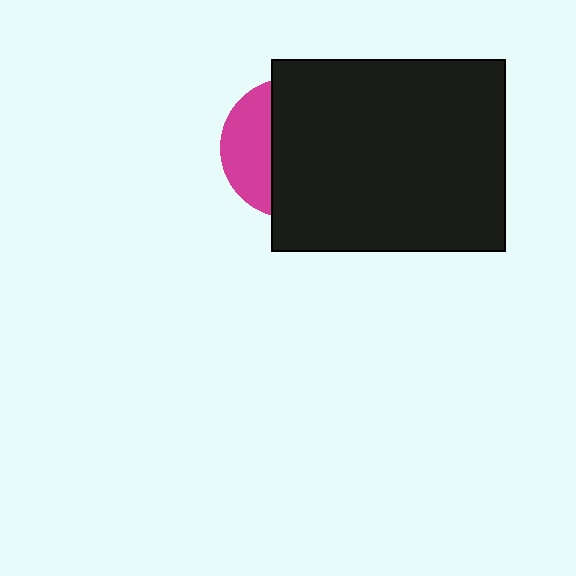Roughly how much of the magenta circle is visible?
A small part of it is visible (roughly 33%).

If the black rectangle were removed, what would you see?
You would see the complete magenta circle.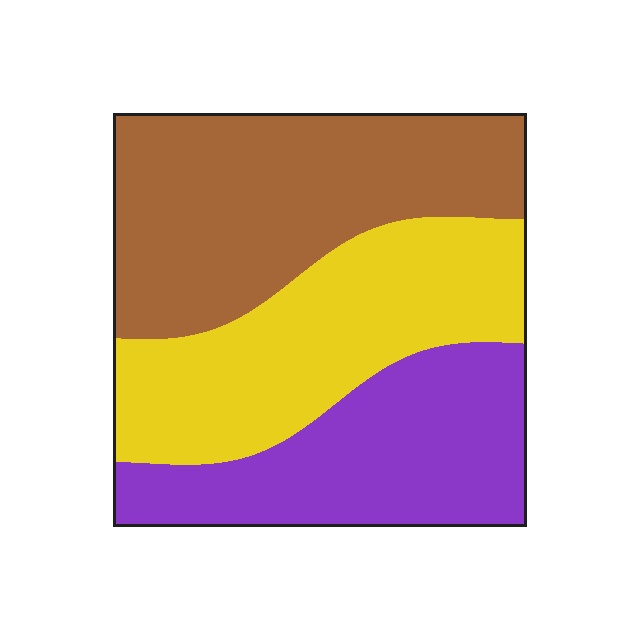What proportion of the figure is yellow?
Yellow takes up between a sixth and a third of the figure.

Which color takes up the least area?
Purple, at roughly 30%.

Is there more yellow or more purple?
Yellow.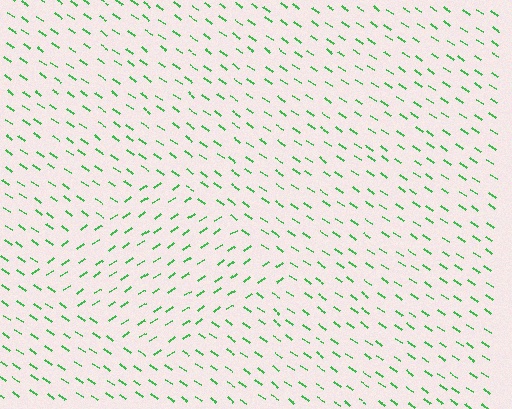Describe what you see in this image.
The image is filled with small green line segments. A diamond region in the image has lines oriented differently from the surrounding lines, creating a visible texture boundary.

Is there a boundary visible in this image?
Yes, there is a texture boundary formed by a change in line orientation.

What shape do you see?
I see a diamond.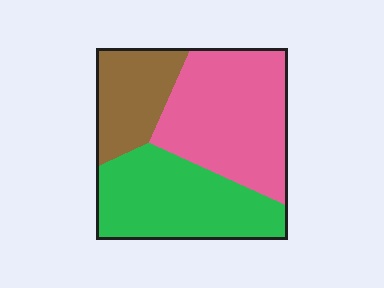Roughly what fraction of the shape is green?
Green covers about 35% of the shape.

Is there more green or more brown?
Green.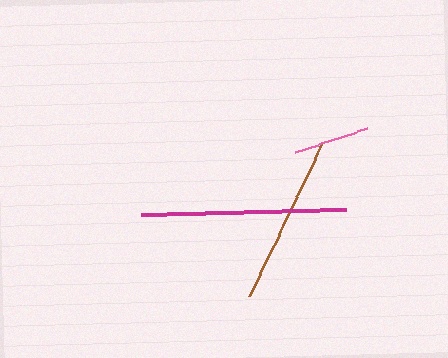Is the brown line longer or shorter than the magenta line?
The magenta line is longer than the brown line.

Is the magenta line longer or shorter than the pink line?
The magenta line is longer than the pink line.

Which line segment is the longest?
The magenta line is the longest at approximately 205 pixels.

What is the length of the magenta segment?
The magenta segment is approximately 205 pixels long.